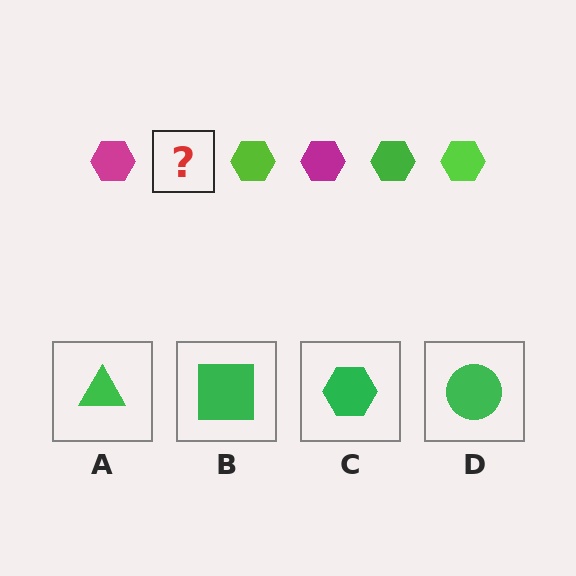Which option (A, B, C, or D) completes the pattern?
C.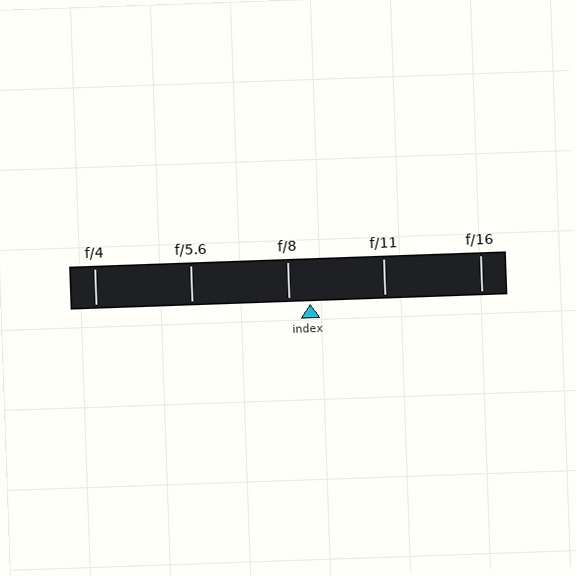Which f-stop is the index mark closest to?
The index mark is closest to f/8.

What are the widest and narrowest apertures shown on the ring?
The widest aperture shown is f/4 and the narrowest is f/16.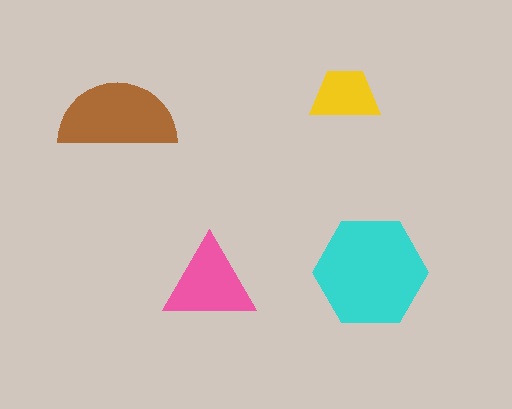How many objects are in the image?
There are 4 objects in the image.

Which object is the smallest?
The yellow trapezoid.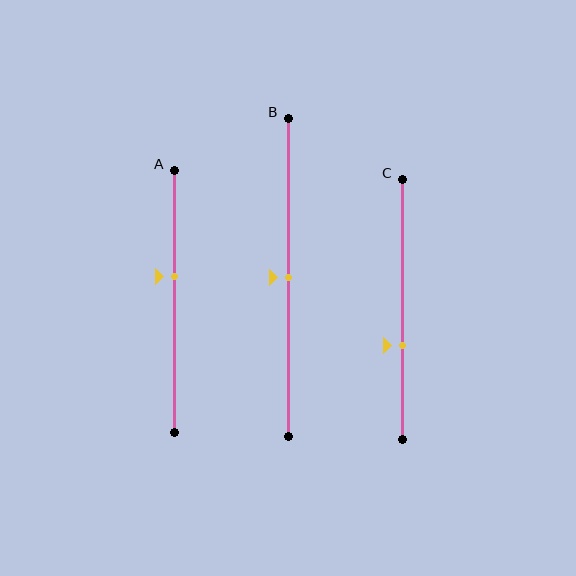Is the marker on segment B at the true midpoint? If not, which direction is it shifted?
Yes, the marker on segment B is at the true midpoint.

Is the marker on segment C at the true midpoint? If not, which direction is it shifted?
No, the marker on segment C is shifted downward by about 14% of the segment length.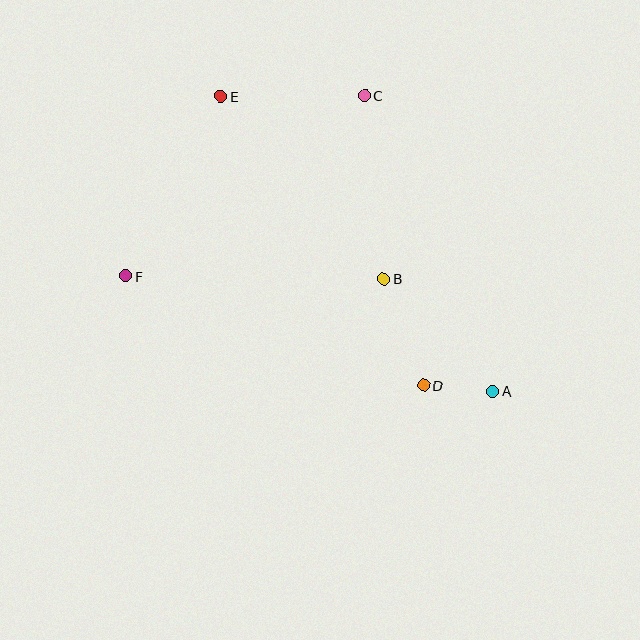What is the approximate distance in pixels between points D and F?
The distance between D and F is approximately 318 pixels.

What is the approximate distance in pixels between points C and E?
The distance between C and E is approximately 144 pixels.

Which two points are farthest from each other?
Points A and E are farthest from each other.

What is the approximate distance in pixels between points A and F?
The distance between A and F is approximately 385 pixels.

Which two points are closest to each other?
Points A and D are closest to each other.